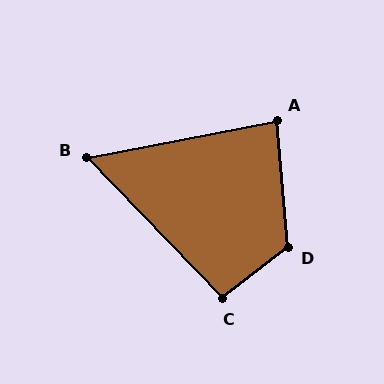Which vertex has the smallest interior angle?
B, at approximately 57 degrees.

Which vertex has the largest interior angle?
D, at approximately 123 degrees.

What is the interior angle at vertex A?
Approximately 84 degrees (acute).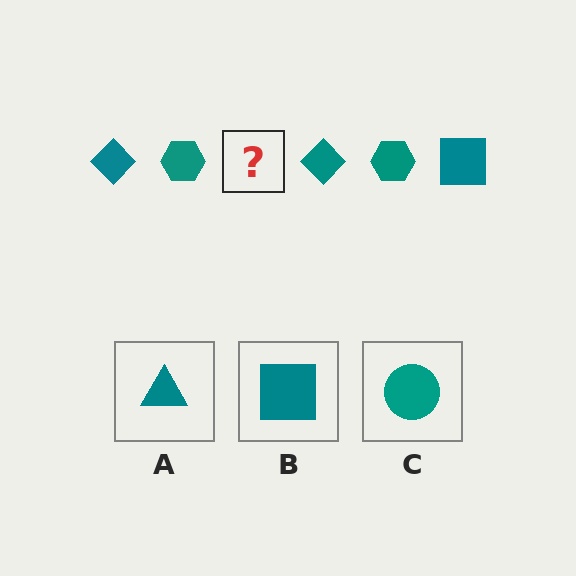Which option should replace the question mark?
Option B.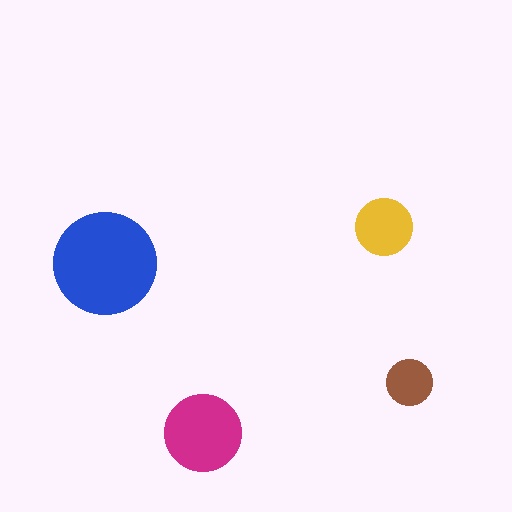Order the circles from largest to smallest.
the blue one, the magenta one, the yellow one, the brown one.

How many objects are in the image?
There are 4 objects in the image.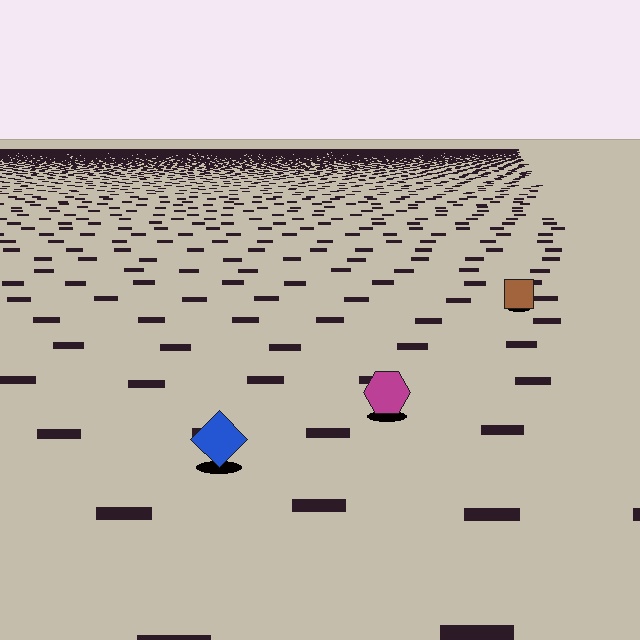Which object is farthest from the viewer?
The brown square is farthest from the viewer. It appears smaller and the ground texture around it is denser.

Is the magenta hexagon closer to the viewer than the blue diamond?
No. The blue diamond is closer — you can tell from the texture gradient: the ground texture is coarser near it.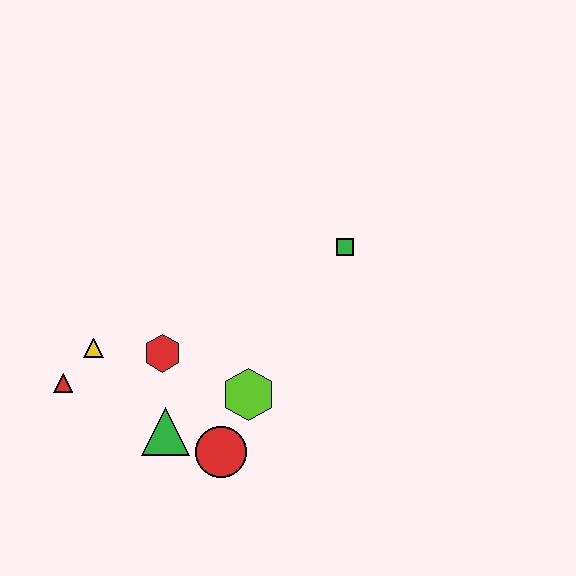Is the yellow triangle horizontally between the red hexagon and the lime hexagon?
No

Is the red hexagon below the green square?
Yes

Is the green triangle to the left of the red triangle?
No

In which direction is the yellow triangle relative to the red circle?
The yellow triangle is to the left of the red circle.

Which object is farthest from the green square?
The red triangle is farthest from the green square.